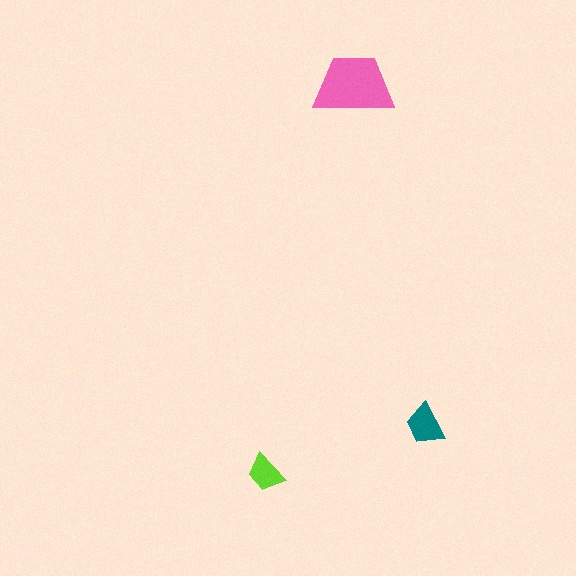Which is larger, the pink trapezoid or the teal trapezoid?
The pink one.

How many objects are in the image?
There are 3 objects in the image.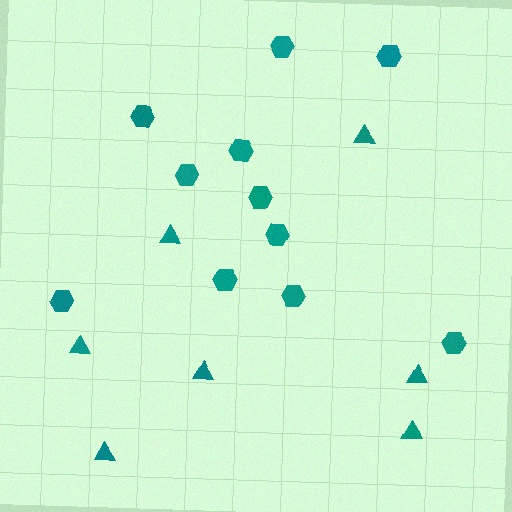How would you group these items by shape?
There are 2 groups: one group of triangles (7) and one group of hexagons (11).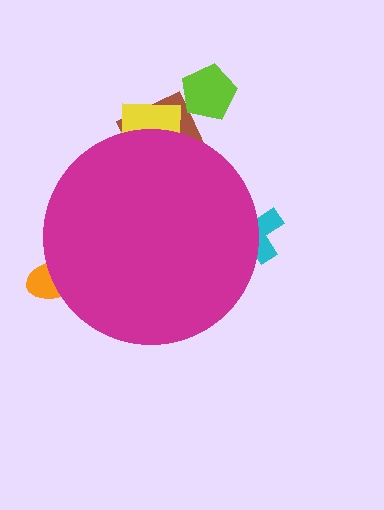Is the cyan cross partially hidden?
Yes, the cyan cross is partially hidden behind the magenta circle.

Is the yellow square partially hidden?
Yes, the yellow square is partially hidden behind the magenta circle.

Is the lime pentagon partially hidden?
No, the lime pentagon is fully visible.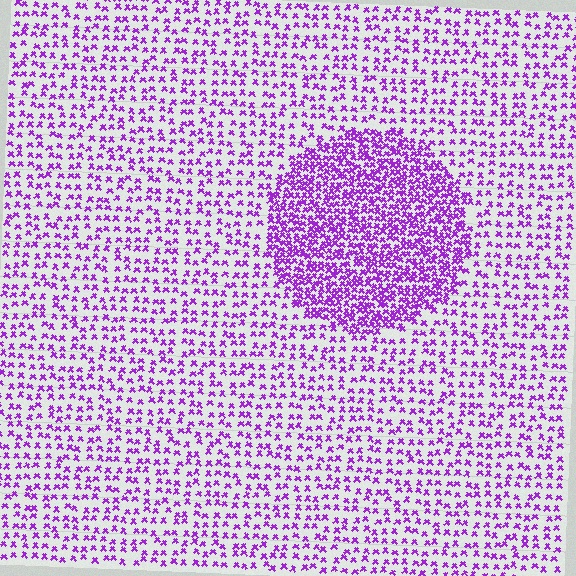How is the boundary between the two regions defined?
The boundary is defined by a change in element density (approximately 2.3x ratio). All elements are the same color, size, and shape.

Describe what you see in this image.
The image contains small purple elements arranged at two different densities. A circle-shaped region is visible where the elements are more densely packed than the surrounding area.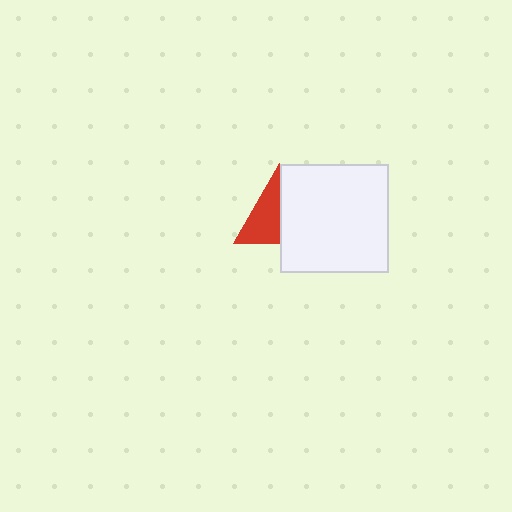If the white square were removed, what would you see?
You would see the complete red triangle.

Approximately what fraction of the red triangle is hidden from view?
Roughly 50% of the red triangle is hidden behind the white square.